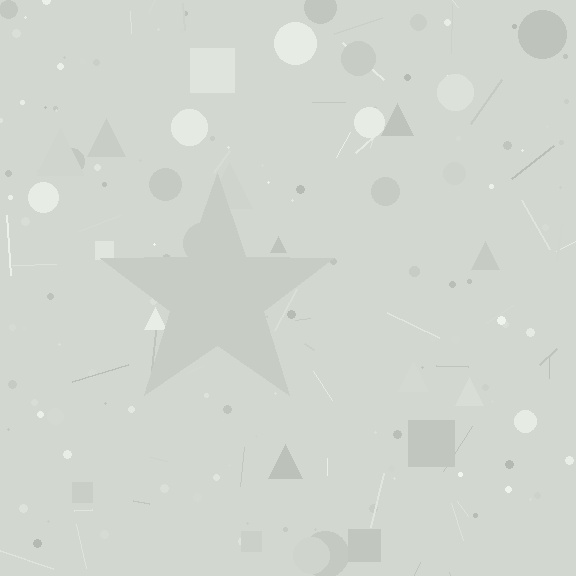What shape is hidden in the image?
A star is hidden in the image.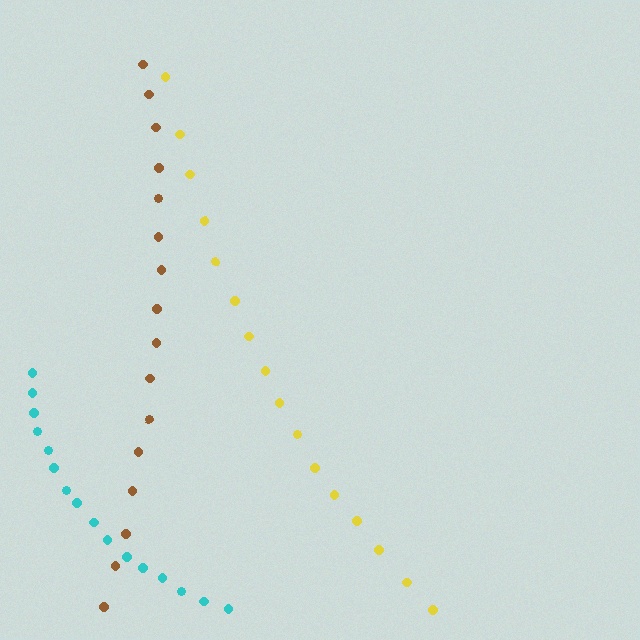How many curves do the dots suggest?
There are 3 distinct paths.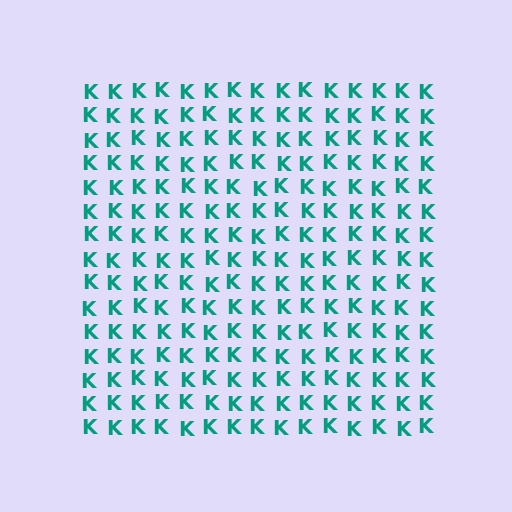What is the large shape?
The large shape is a square.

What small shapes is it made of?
It is made of small letter K's.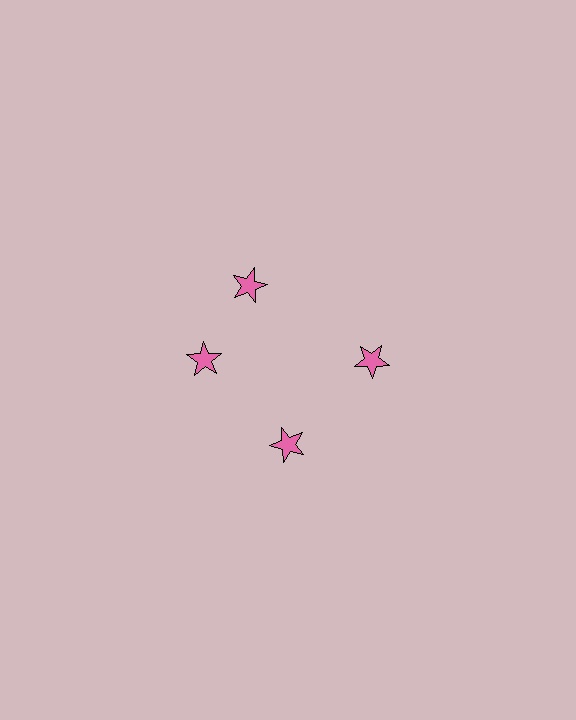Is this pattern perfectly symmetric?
No. The 4 pink stars are arranged in a ring, but one element near the 12 o'clock position is rotated out of alignment along the ring, breaking the 4-fold rotational symmetry.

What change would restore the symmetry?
The symmetry would be restored by rotating it back into even spacing with its neighbors so that all 4 stars sit at equal angles and equal distance from the center.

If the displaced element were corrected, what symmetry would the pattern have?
It would have 4-fold rotational symmetry — the pattern would map onto itself every 90 degrees.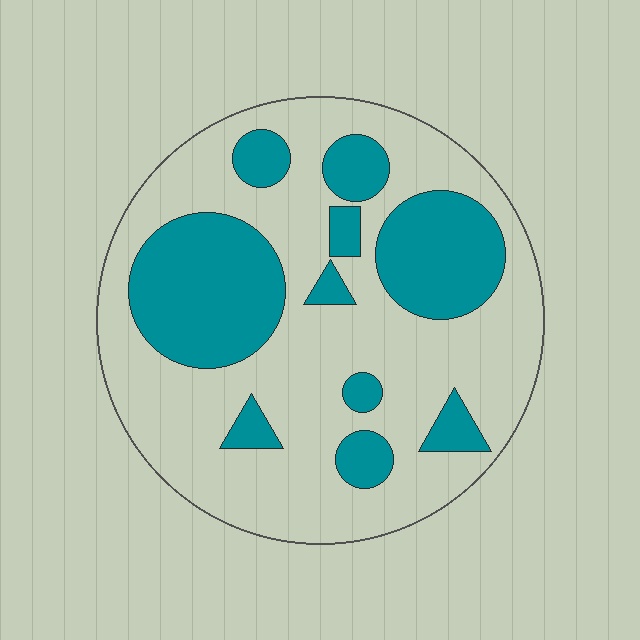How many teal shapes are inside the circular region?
10.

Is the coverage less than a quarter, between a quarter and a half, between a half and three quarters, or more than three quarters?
Between a quarter and a half.